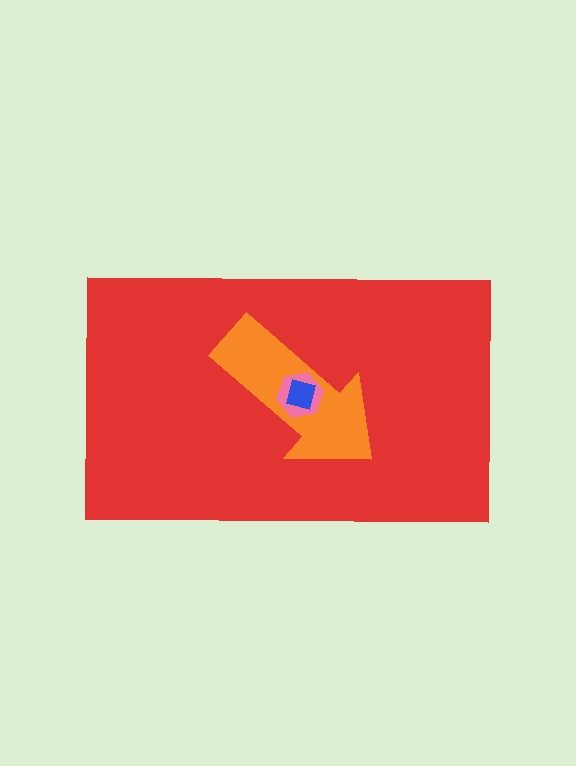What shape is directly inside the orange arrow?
The pink hexagon.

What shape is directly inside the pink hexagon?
The blue square.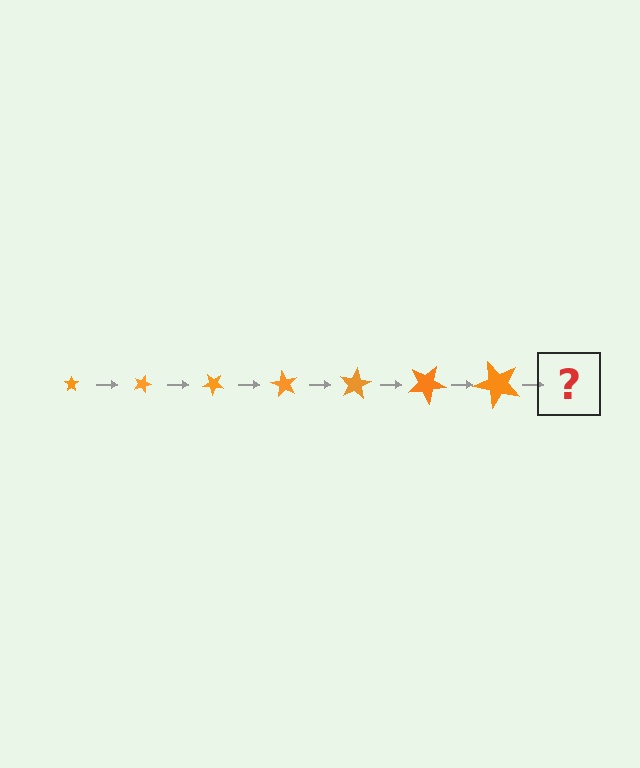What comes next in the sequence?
The next element should be a star, larger than the previous one and rotated 140 degrees from the start.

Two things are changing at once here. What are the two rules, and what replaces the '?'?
The two rules are that the star grows larger each step and it rotates 20 degrees each step. The '?' should be a star, larger than the previous one and rotated 140 degrees from the start.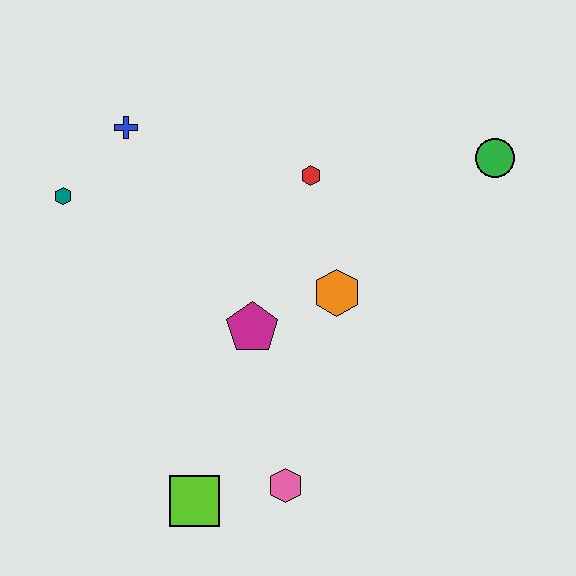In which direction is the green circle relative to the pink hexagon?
The green circle is above the pink hexagon.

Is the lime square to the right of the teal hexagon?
Yes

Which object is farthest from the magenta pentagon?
The green circle is farthest from the magenta pentagon.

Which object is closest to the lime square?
The pink hexagon is closest to the lime square.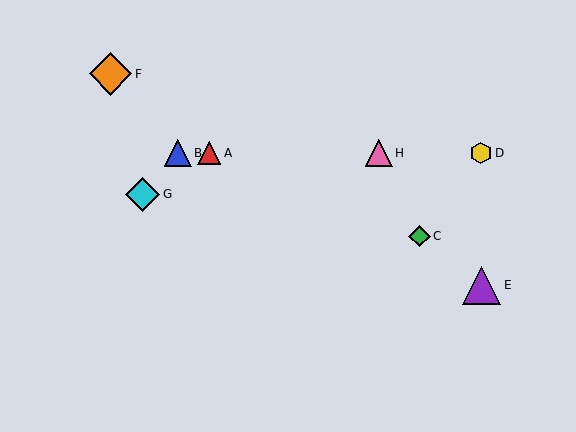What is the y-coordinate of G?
Object G is at y≈194.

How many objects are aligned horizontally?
4 objects (A, B, D, H) are aligned horizontally.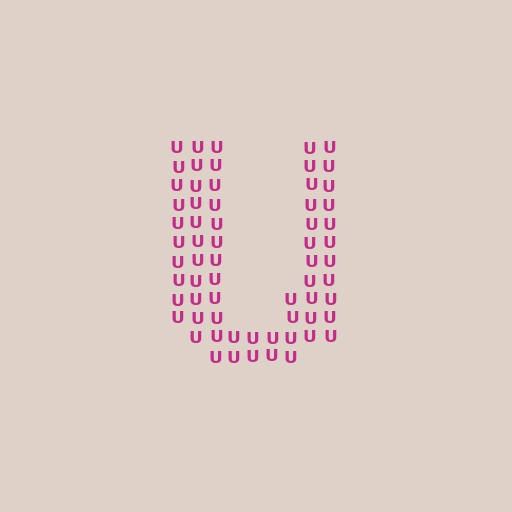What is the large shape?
The large shape is the letter U.